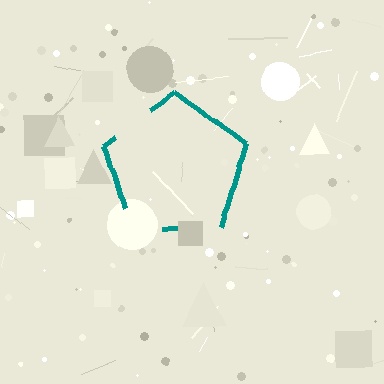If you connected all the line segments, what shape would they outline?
They would outline a pentagon.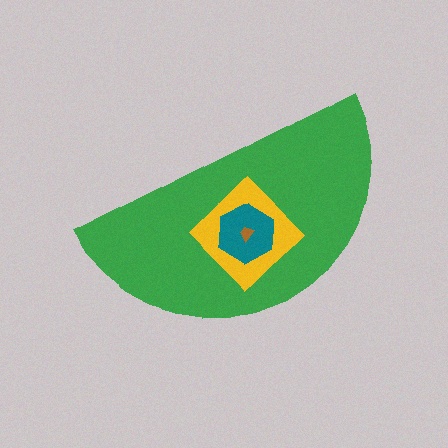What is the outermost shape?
The green semicircle.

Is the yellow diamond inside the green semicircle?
Yes.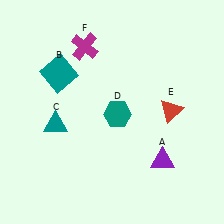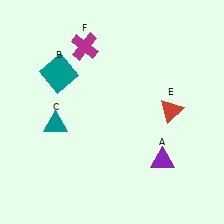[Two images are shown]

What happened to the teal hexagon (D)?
The teal hexagon (D) was removed in Image 2. It was in the bottom-right area of Image 1.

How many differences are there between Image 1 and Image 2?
There is 1 difference between the two images.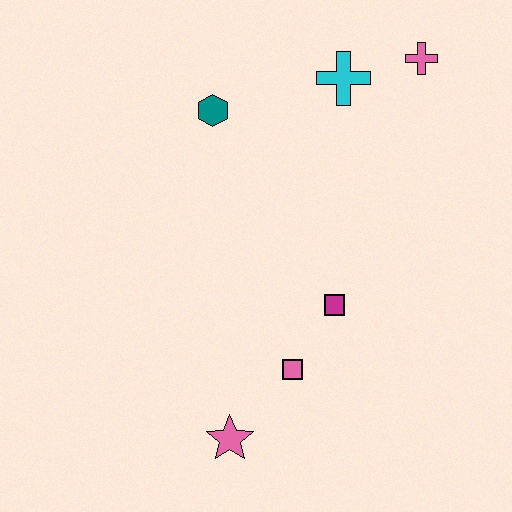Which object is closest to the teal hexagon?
The cyan cross is closest to the teal hexagon.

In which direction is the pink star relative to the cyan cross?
The pink star is below the cyan cross.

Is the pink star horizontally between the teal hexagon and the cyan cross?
Yes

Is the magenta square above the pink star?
Yes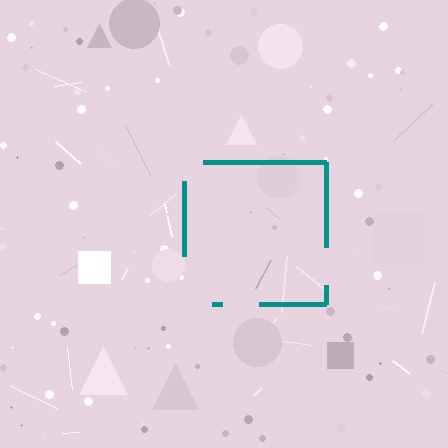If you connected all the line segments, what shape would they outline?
They would outline a square.